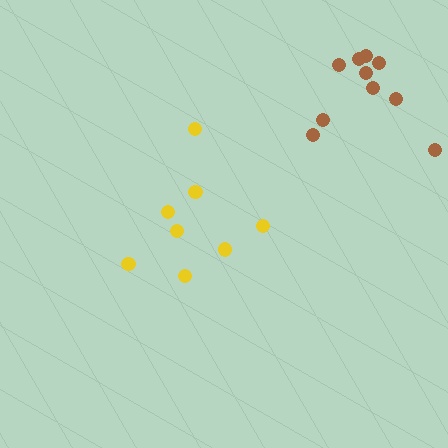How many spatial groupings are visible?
There are 2 spatial groupings.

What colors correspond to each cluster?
The clusters are colored: yellow, brown.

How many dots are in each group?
Group 1: 8 dots, Group 2: 10 dots (18 total).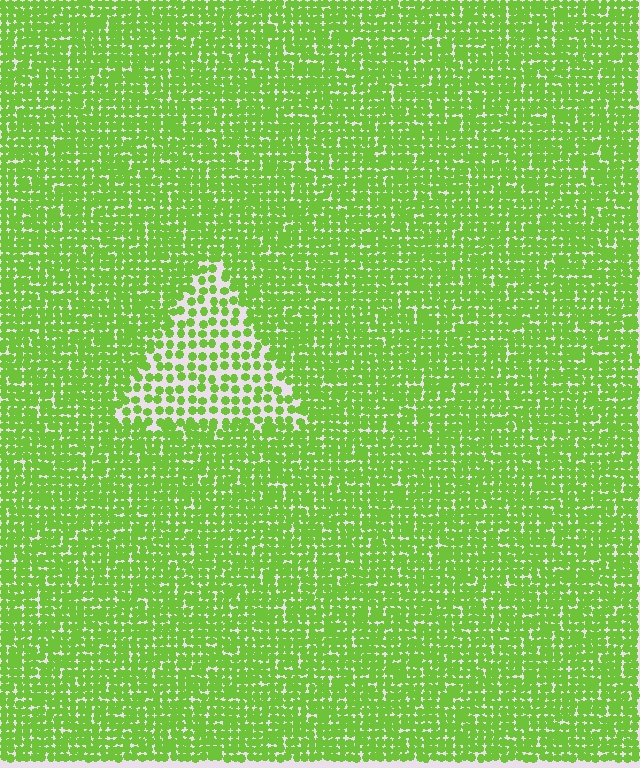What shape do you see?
I see a triangle.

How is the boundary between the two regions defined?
The boundary is defined by a change in element density (approximately 2.0x ratio). All elements are the same color, size, and shape.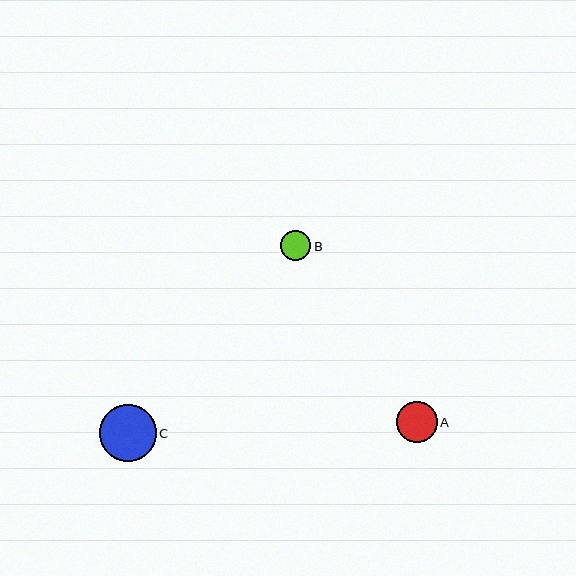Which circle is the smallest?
Circle B is the smallest with a size of approximately 30 pixels.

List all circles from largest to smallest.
From largest to smallest: C, A, B.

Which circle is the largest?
Circle C is the largest with a size of approximately 57 pixels.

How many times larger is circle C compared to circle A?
Circle C is approximately 1.4 times the size of circle A.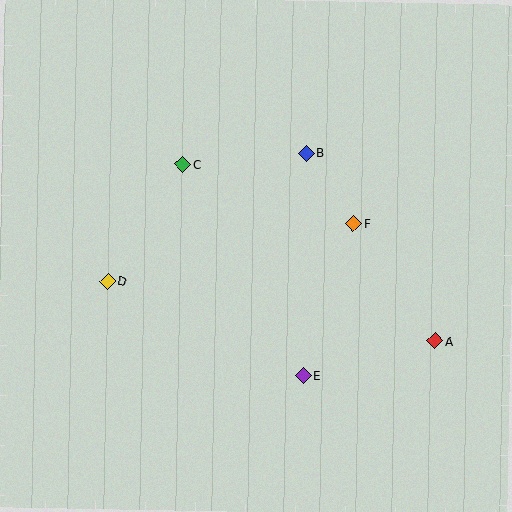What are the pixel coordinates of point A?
Point A is at (435, 341).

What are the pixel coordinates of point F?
Point F is at (353, 224).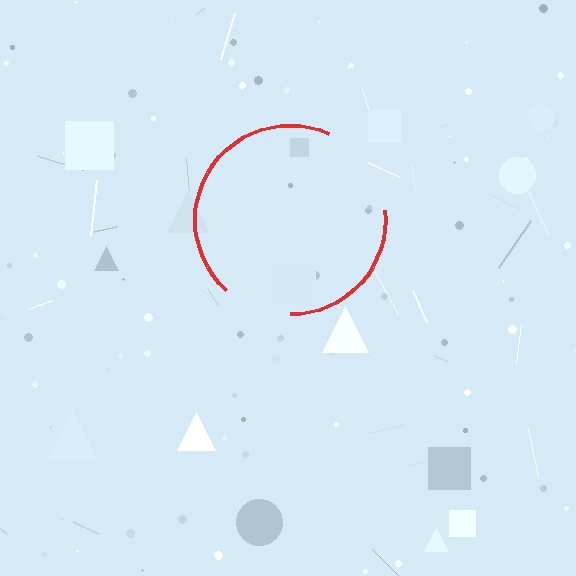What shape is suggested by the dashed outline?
The dashed outline suggests a circle.